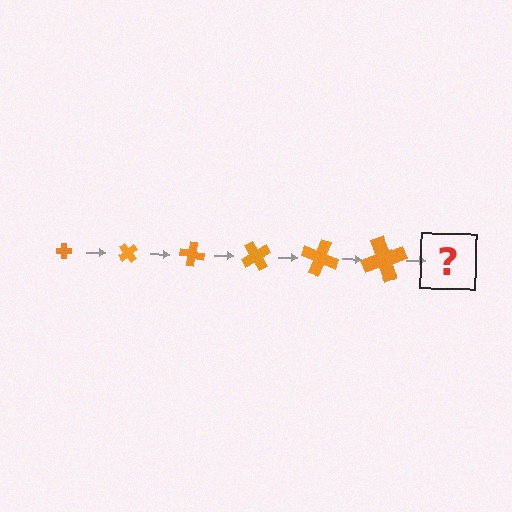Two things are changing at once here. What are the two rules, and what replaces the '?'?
The two rules are that the cross grows larger each step and it rotates 50 degrees each step. The '?' should be a cross, larger than the previous one and rotated 300 degrees from the start.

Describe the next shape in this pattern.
It should be a cross, larger than the previous one and rotated 300 degrees from the start.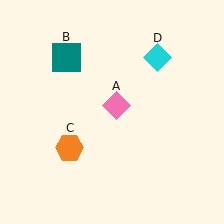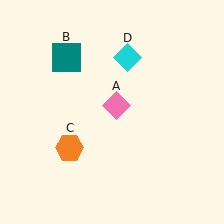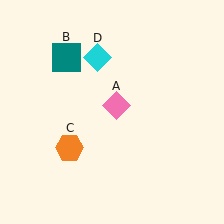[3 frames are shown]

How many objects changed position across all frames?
1 object changed position: cyan diamond (object D).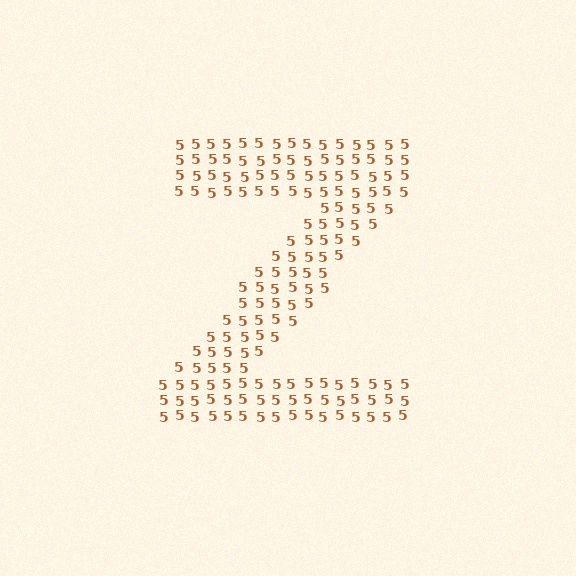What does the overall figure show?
The overall figure shows the letter Z.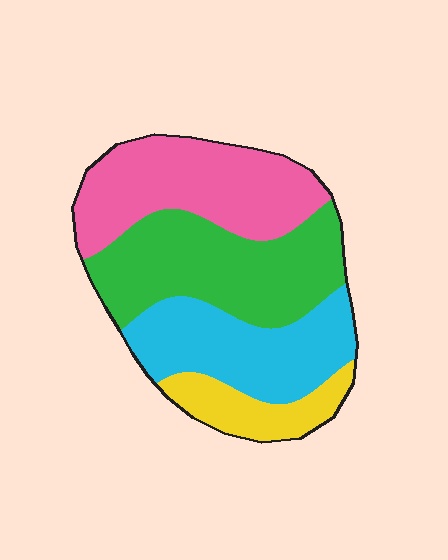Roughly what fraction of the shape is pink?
Pink covers 30% of the shape.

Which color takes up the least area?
Yellow, at roughly 10%.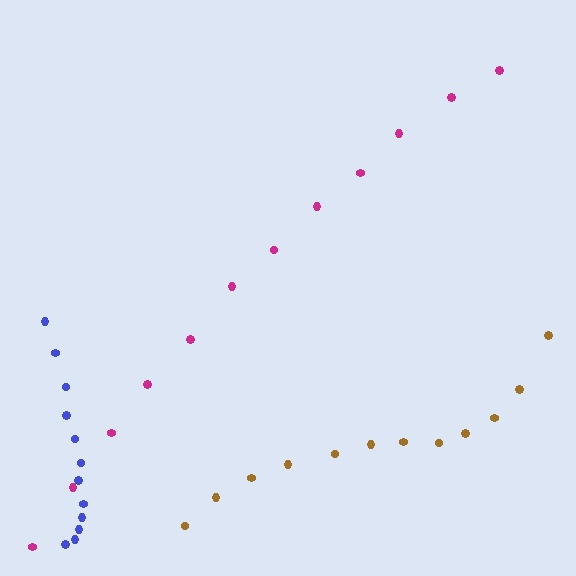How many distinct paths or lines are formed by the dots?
There are 3 distinct paths.